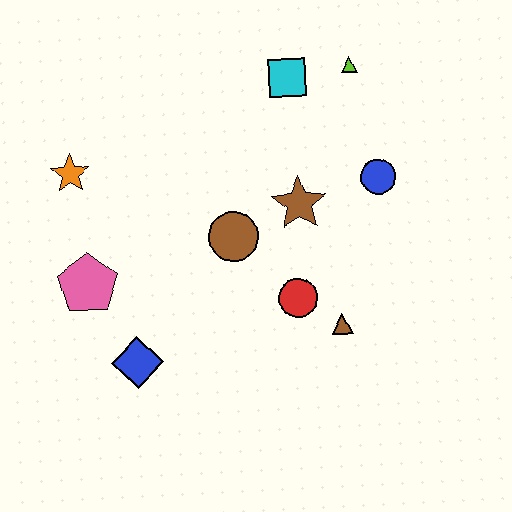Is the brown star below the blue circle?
Yes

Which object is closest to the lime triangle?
The cyan square is closest to the lime triangle.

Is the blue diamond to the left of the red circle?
Yes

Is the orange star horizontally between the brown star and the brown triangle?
No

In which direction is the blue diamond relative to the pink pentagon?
The blue diamond is below the pink pentagon.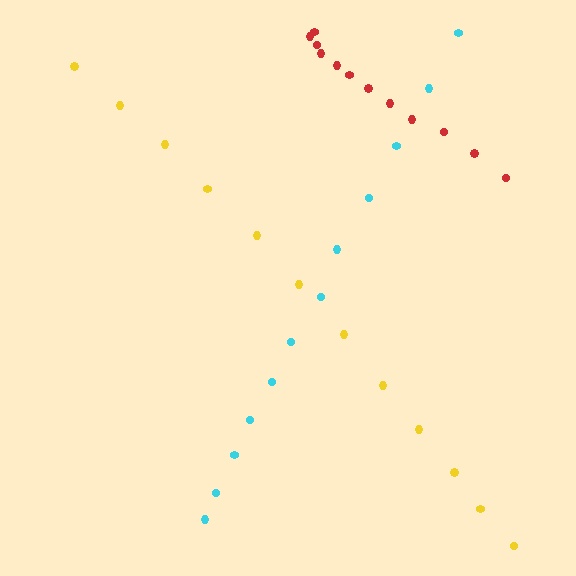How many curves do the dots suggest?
There are 3 distinct paths.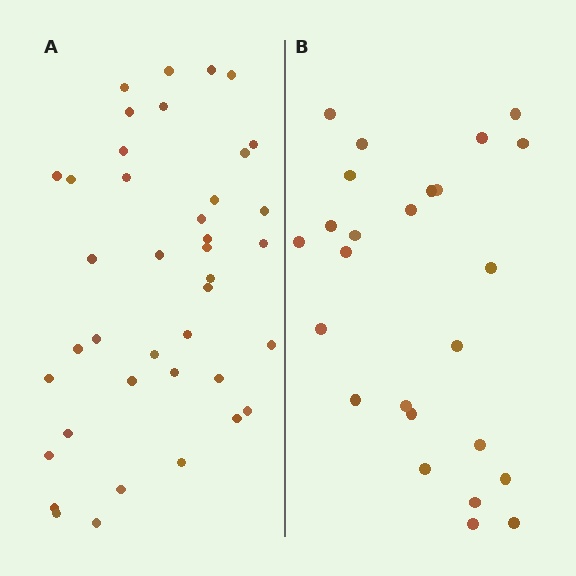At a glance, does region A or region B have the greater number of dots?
Region A (the left region) has more dots.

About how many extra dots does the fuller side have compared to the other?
Region A has approximately 15 more dots than region B.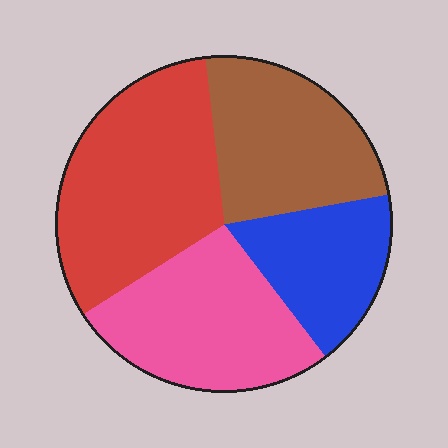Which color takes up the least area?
Blue, at roughly 15%.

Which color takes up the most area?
Red, at roughly 30%.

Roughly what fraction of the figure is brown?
Brown takes up about one quarter (1/4) of the figure.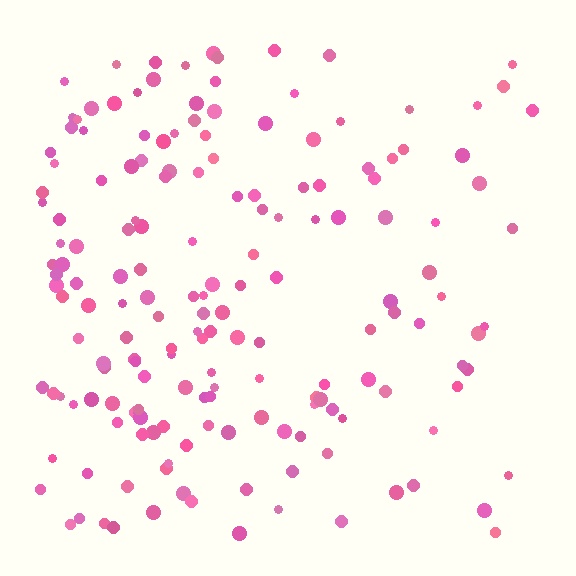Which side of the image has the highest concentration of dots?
The left.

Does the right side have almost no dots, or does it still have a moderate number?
Still a moderate number, just noticeably fewer than the left.